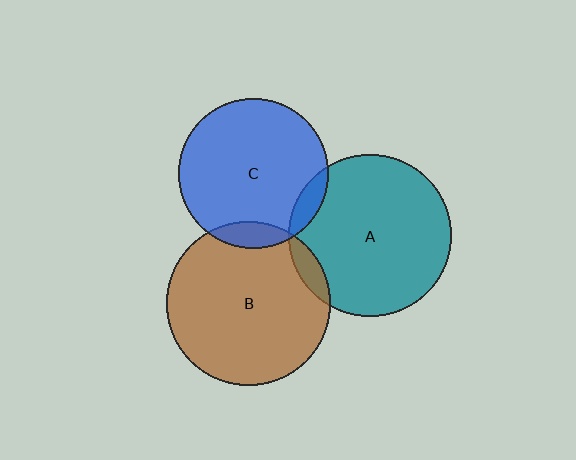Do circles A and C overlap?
Yes.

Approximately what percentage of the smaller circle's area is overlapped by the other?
Approximately 10%.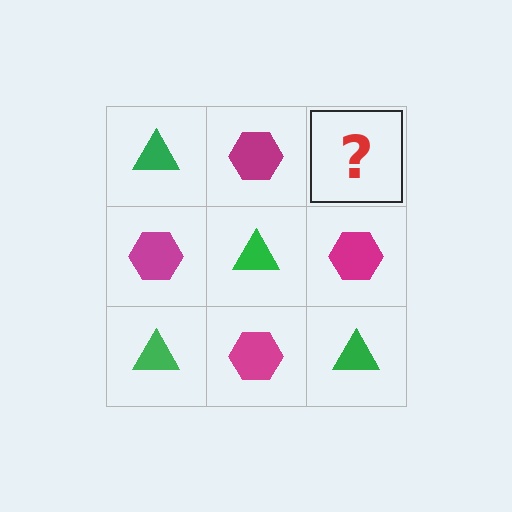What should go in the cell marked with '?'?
The missing cell should contain a green triangle.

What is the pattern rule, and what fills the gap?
The rule is that it alternates green triangle and magenta hexagon in a checkerboard pattern. The gap should be filled with a green triangle.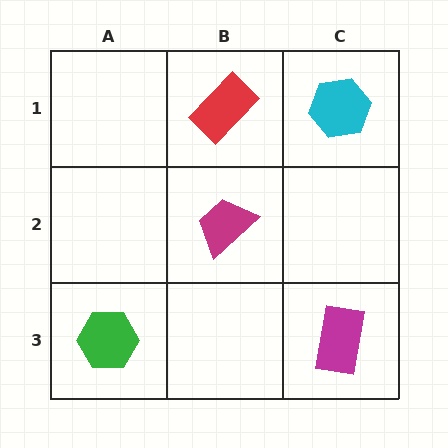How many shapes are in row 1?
2 shapes.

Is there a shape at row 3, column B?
No, that cell is empty.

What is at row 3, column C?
A magenta rectangle.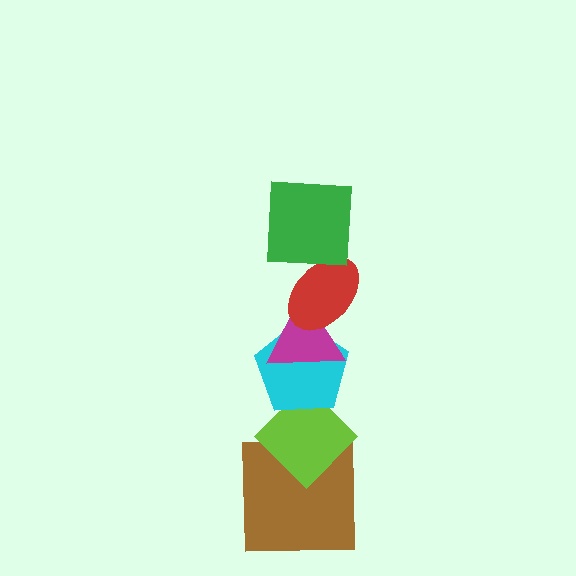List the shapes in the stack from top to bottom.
From top to bottom: the green square, the red ellipse, the magenta triangle, the cyan pentagon, the lime diamond, the brown square.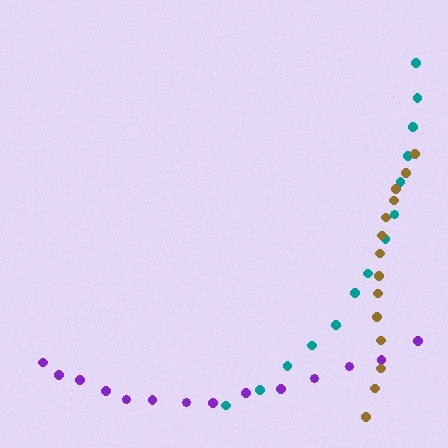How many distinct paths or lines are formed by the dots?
There are 3 distinct paths.